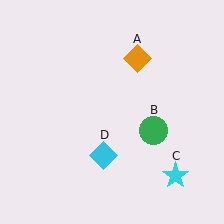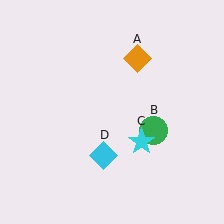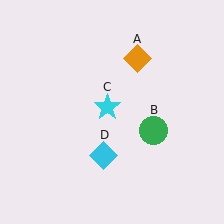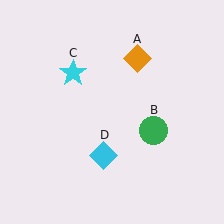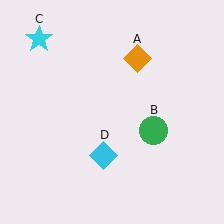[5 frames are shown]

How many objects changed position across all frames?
1 object changed position: cyan star (object C).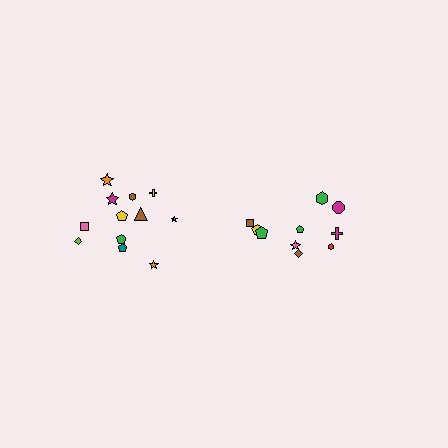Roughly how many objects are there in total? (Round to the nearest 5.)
Roughly 20 objects in total.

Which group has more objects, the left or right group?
The left group.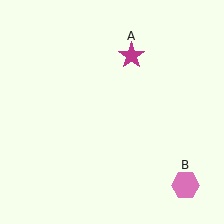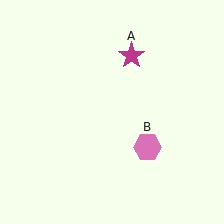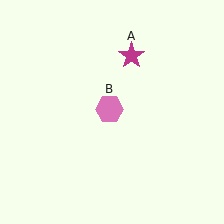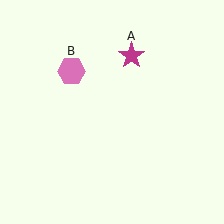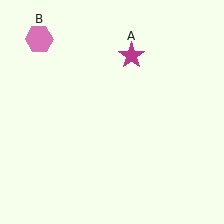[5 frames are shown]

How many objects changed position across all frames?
1 object changed position: pink hexagon (object B).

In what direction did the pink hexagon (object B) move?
The pink hexagon (object B) moved up and to the left.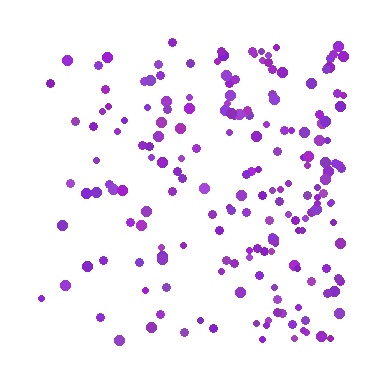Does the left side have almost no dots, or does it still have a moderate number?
Still a moderate number, just noticeably fewer than the right.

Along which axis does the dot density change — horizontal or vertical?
Horizontal.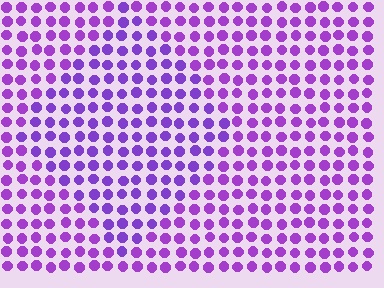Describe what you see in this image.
The image is filled with small purple elements in a uniform arrangement. A diamond-shaped region is visible where the elements are tinted to a slightly different hue, forming a subtle color boundary.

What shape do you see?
I see a diamond.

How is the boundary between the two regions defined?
The boundary is defined purely by a slight shift in hue (about 15 degrees). Spacing, size, and orientation are identical on both sides.